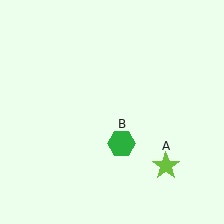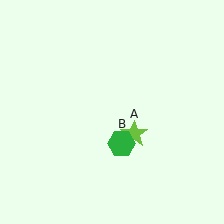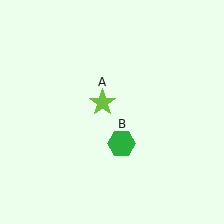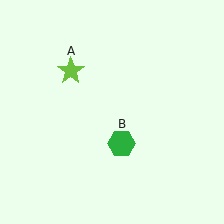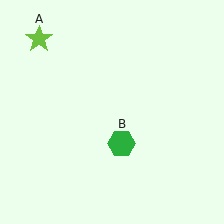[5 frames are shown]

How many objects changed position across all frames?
1 object changed position: lime star (object A).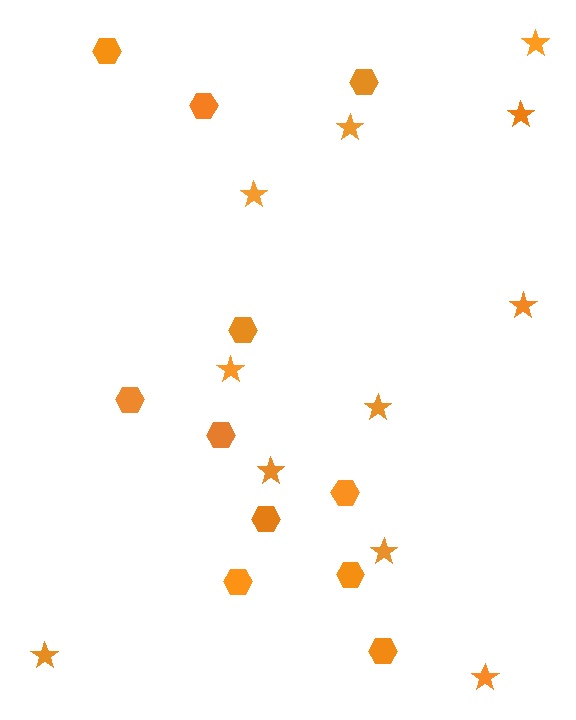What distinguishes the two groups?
There are 2 groups: one group of hexagons (11) and one group of stars (11).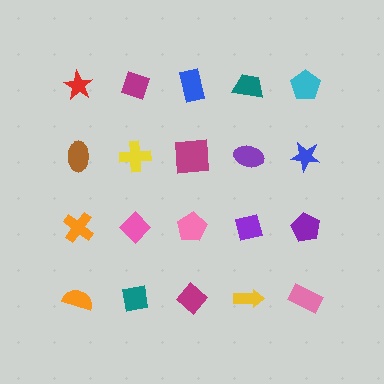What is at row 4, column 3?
A magenta diamond.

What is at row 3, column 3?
A pink pentagon.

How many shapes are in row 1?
5 shapes.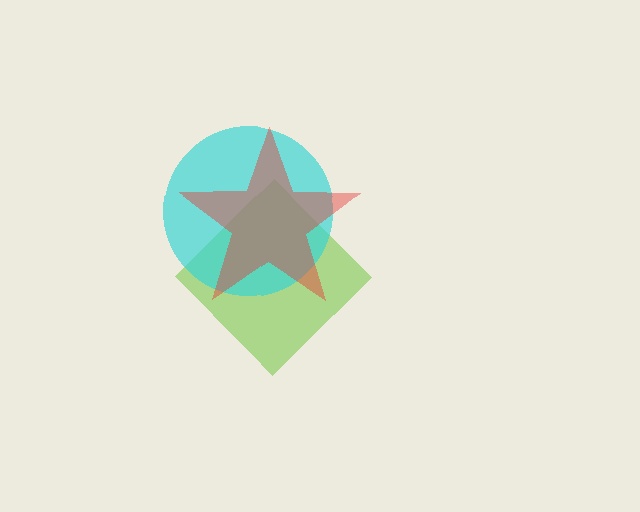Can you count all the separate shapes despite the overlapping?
Yes, there are 3 separate shapes.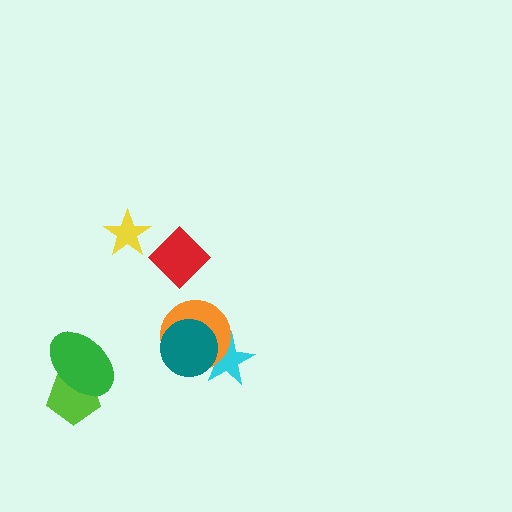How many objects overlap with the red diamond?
0 objects overlap with the red diamond.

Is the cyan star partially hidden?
Yes, it is partially covered by another shape.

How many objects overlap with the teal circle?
2 objects overlap with the teal circle.